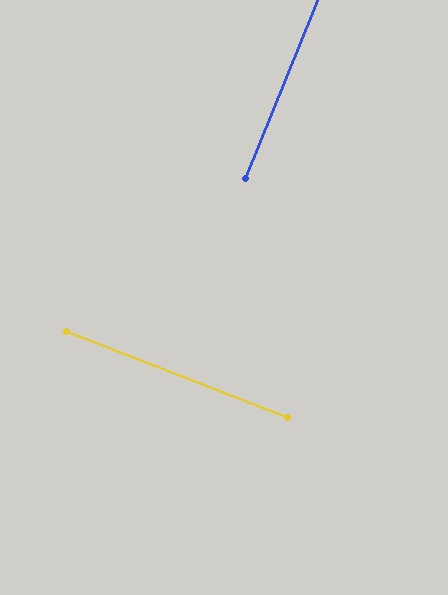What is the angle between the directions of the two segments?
Approximately 89 degrees.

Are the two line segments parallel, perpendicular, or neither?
Perpendicular — they meet at approximately 89°.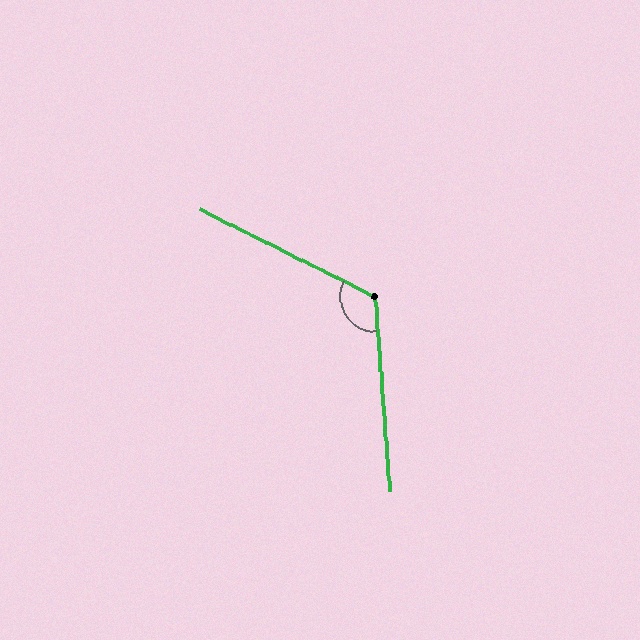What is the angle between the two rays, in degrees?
Approximately 121 degrees.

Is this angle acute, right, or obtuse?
It is obtuse.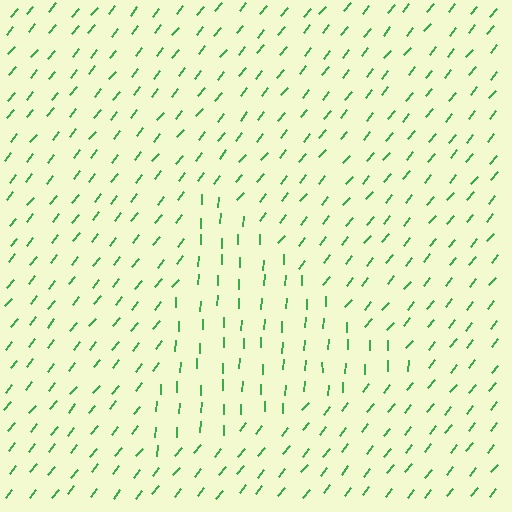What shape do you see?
I see a triangle.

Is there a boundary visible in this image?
Yes, there is a texture boundary formed by a change in line orientation.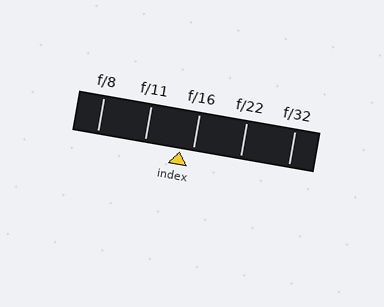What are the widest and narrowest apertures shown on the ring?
The widest aperture shown is f/8 and the narrowest is f/32.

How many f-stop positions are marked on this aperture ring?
There are 5 f-stop positions marked.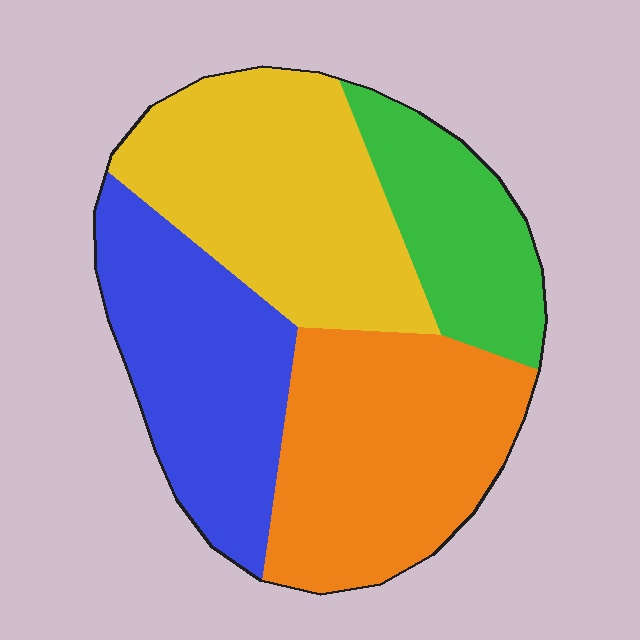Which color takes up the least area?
Green, at roughly 15%.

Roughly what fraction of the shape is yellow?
Yellow covers about 30% of the shape.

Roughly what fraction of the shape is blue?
Blue takes up between a quarter and a half of the shape.